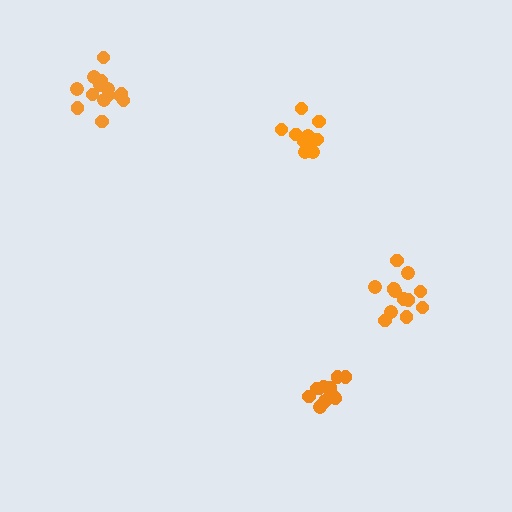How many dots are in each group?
Group 1: 14 dots, Group 2: 13 dots, Group 3: 11 dots, Group 4: 13 dots (51 total).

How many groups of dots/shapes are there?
There are 4 groups.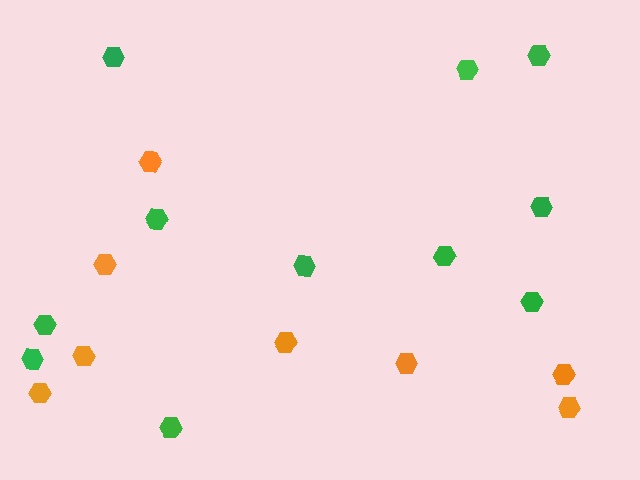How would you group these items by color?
There are 2 groups: one group of orange hexagons (8) and one group of green hexagons (11).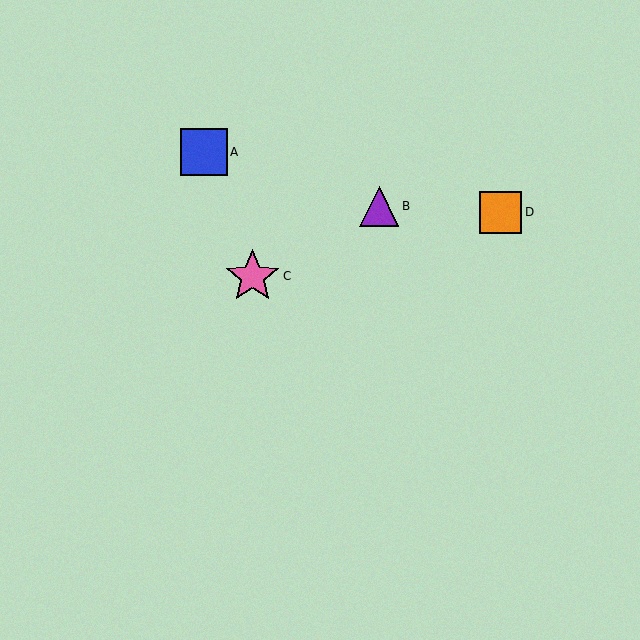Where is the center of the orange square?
The center of the orange square is at (500, 212).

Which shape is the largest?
The pink star (labeled C) is the largest.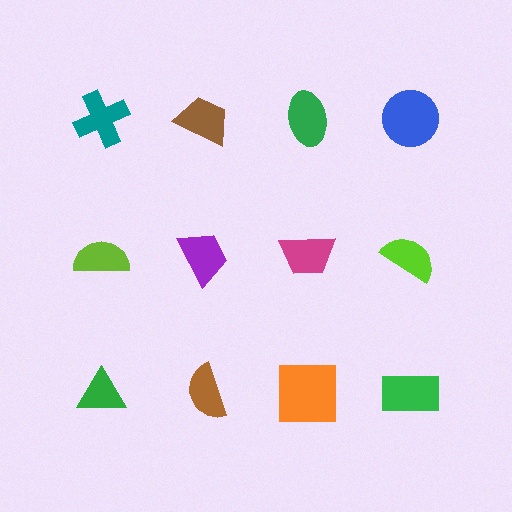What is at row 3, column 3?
An orange square.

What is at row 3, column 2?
A brown semicircle.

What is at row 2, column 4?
A lime semicircle.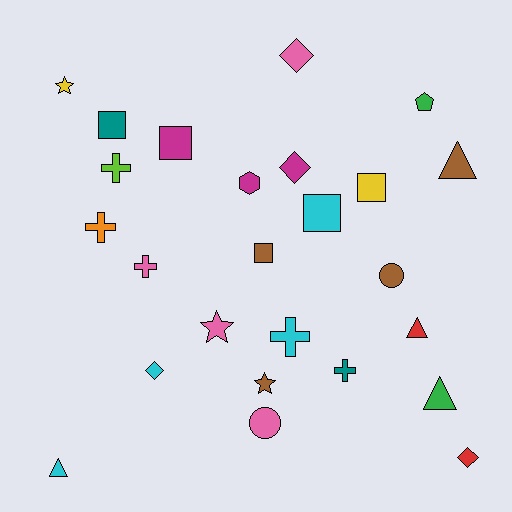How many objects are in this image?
There are 25 objects.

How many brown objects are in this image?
There are 4 brown objects.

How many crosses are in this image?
There are 5 crosses.